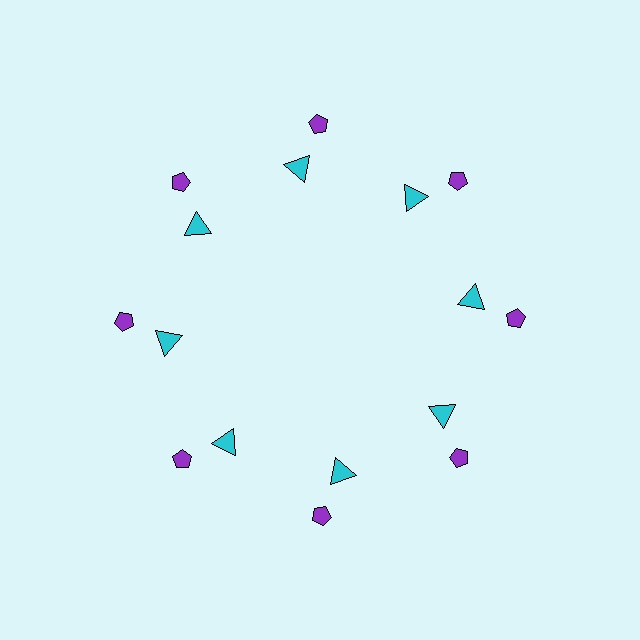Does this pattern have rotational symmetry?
Yes, this pattern has 8-fold rotational symmetry. It looks the same after rotating 45 degrees around the center.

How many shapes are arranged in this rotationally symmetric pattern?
There are 16 shapes, arranged in 8 groups of 2.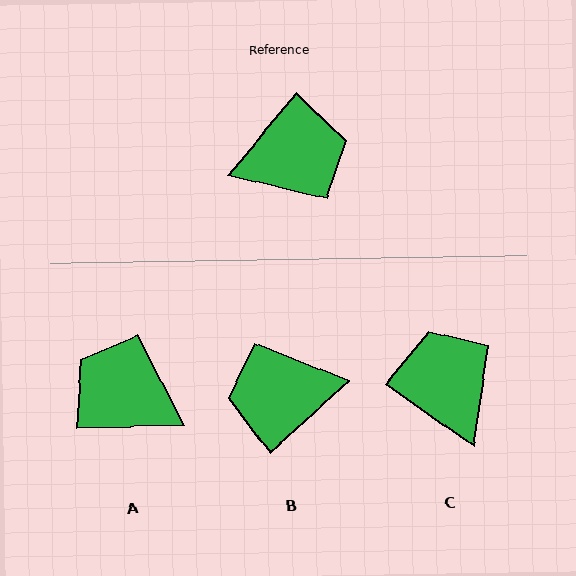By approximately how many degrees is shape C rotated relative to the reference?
Approximately 95 degrees counter-clockwise.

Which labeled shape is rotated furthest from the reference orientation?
B, about 172 degrees away.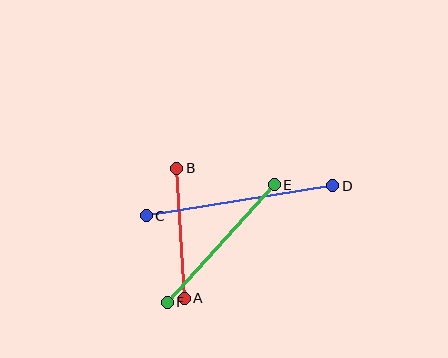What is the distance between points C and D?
The distance is approximately 189 pixels.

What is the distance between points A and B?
The distance is approximately 130 pixels.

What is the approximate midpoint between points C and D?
The midpoint is at approximately (239, 201) pixels.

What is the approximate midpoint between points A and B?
The midpoint is at approximately (181, 233) pixels.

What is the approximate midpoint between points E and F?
The midpoint is at approximately (221, 243) pixels.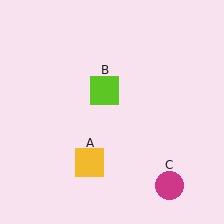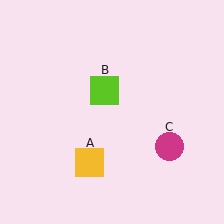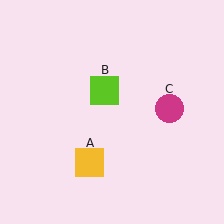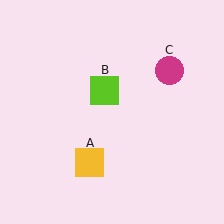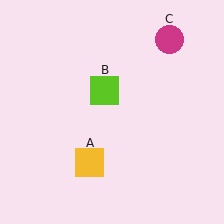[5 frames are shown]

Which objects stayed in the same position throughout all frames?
Yellow square (object A) and lime square (object B) remained stationary.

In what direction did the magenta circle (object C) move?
The magenta circle (object C) moved up.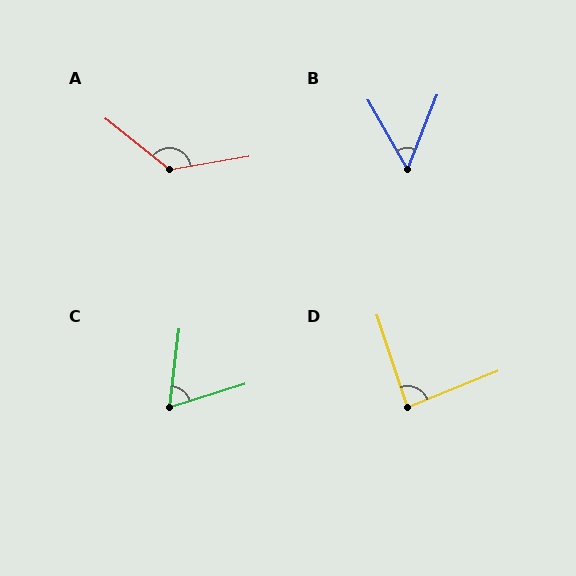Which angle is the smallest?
B, at approximately 51 degrees.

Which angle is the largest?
A, at approximately 132 degrees.